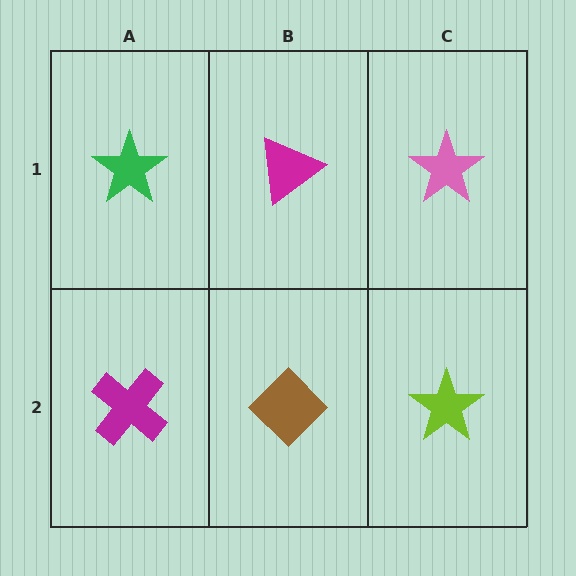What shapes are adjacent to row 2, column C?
A pink star (row 1, column C), a brown diamond (row 2, column B).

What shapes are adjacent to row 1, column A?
A magenta cross (row 2, column A), a magenta triangle (row 1, column B).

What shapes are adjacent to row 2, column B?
A magenta triangle (row 1, column B), a magenta cross (row 2, column A), a lime star (row 2, column C).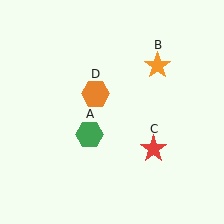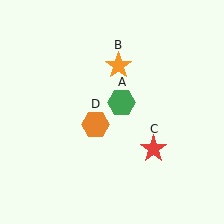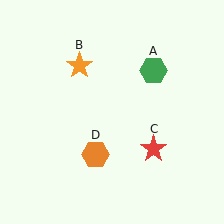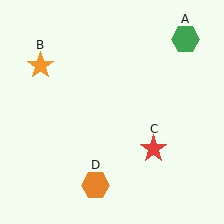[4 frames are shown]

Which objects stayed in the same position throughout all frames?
Red star (object C) remained stationary.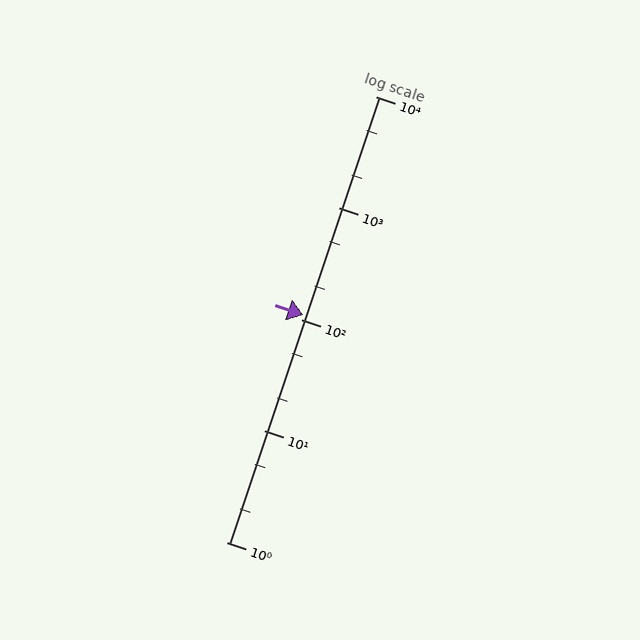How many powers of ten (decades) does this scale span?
The scale spans 4 decades, from 1 to 10000.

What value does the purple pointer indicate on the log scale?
The pointer indicates approximately 110.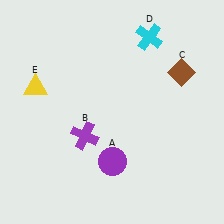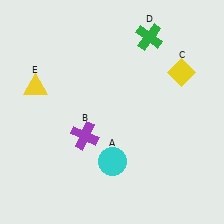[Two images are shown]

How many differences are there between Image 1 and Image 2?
There are 3 differences between the two images.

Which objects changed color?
A changed from purple to cyan. C changed from brown to yellow. D changed from cyan to green.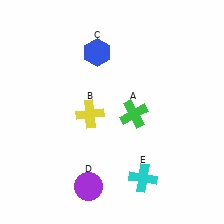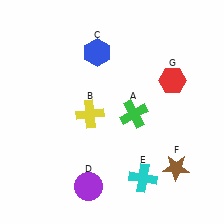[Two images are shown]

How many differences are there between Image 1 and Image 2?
There are 2 differences between the two images.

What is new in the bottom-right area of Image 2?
A brown star (F) was added in the bottom-right area of Image 2.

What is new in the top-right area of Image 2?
A red hexagon (G) was added in the top-right area of Image 2.